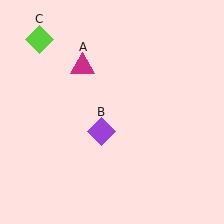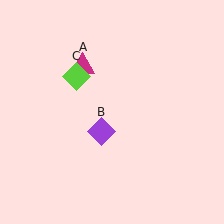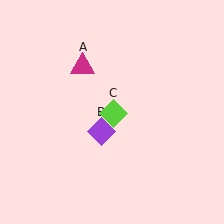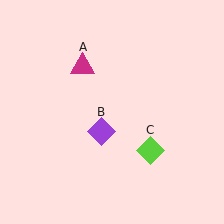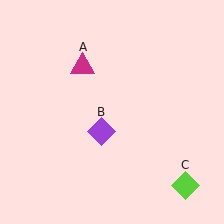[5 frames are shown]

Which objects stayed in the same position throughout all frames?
Magenta triangle (object A) and purple diamond (object B) remained stationary.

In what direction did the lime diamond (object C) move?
The lime diamond (object C) moved down and to the right.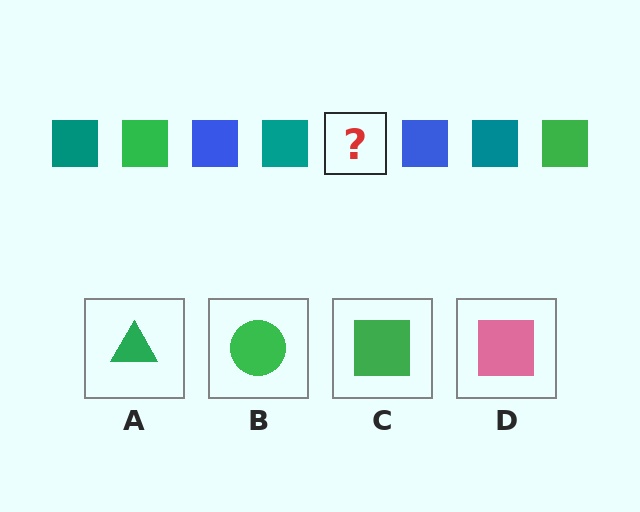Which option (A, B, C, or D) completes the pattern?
C.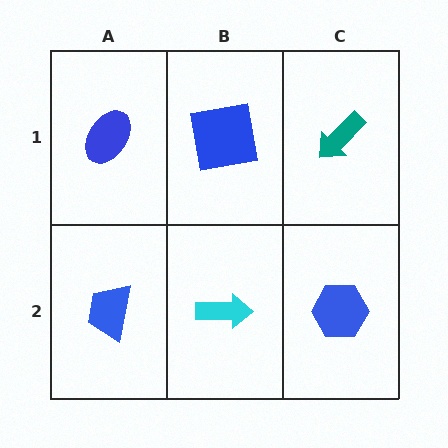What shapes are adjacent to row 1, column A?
A blue trapezoid (row 2, column A), a blue square (row 1, column B).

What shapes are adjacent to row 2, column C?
A teal arrow (row 1, column C), a cyan arrow (row 2, column B).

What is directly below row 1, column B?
A cyan arrow.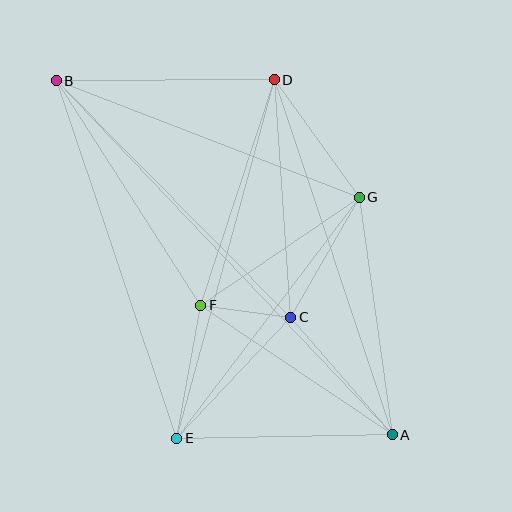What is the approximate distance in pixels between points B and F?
The distance between B and F is approximately 267 pixels.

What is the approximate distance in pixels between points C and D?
The distance between C and D is approximately 238 pixels.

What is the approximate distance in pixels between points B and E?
The distance between B and E is approximately 378 pixels.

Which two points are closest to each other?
Points C and F are closest to each other.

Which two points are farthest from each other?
Points A and B are farthest from each other.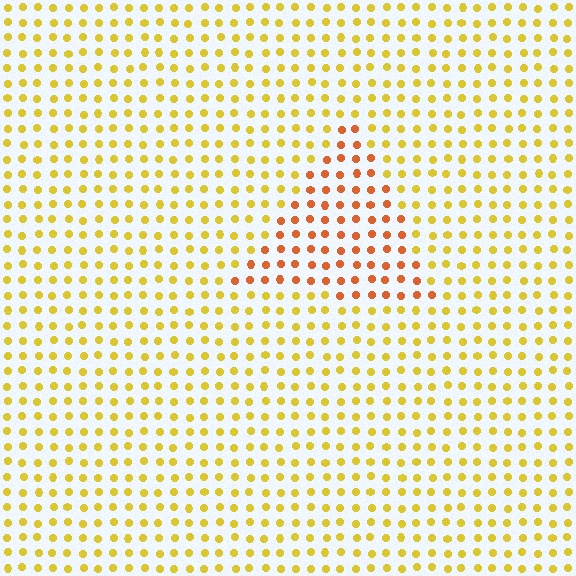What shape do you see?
I see a triangle.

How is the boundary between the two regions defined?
The boundary is defined purely by a slight shift in hue (about 35 degrees). Spacing, size, and orientation are identical on both sides.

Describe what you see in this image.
The image is filled with small yellow elements in a uniform arrangement. A triangle-shaped region is visible where the elements are tinted to a slightly different hue, forming a subtle color boundary.